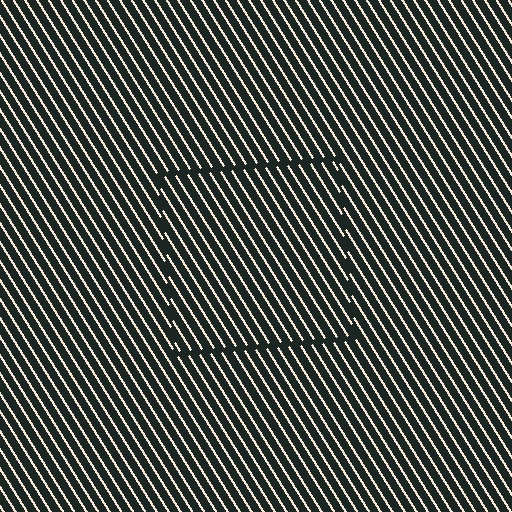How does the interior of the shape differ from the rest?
The interior of the shape contains the same grating, shifted by half a period — the contour is defined by the phase discontinuity where line-ends from the inner and outer gratings abut.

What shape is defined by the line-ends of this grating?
An illusory square. The interior of the shape contains the same grating, shifted by half a period — the contour is defined by the phase discontinuity where line-ends from the inner and outer gratings abut.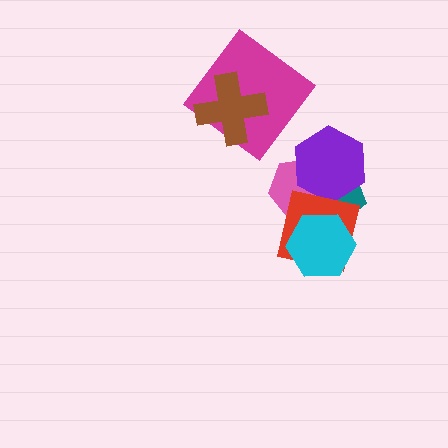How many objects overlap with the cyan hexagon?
2 objects overlap with the cyan hexagon.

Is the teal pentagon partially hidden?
Yes, it is partially covered by another shape.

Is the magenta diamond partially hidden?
Yes, it is partially covered by another shape.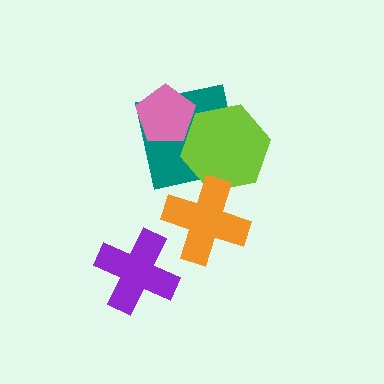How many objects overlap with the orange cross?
1 object overlaps with the orange cross.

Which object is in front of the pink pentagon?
The lime hexagon is in front of the pink pentagon.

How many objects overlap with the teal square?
2 objects overlap with the teal square.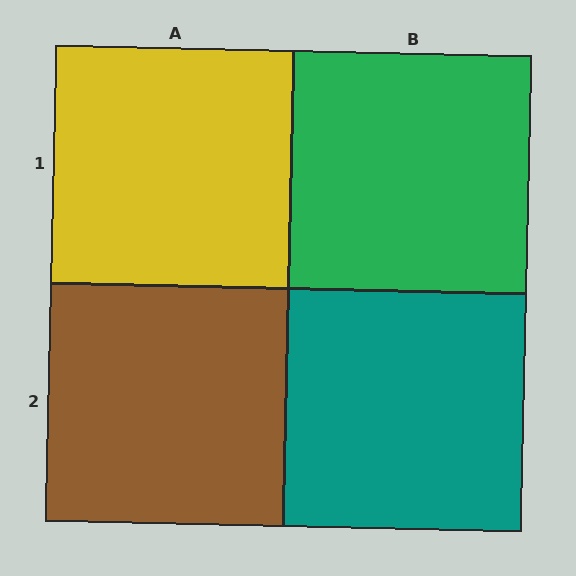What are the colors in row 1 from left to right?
Yellow, green.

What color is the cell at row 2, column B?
Teal.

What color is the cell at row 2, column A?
Brown.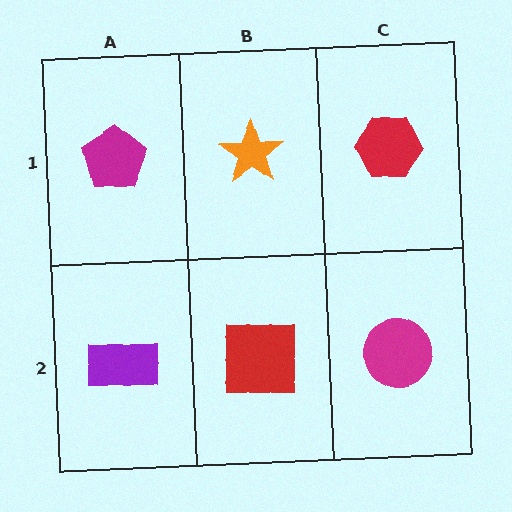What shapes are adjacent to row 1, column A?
A purple rectangle (row 2, column A), an orange star (row 1, column B).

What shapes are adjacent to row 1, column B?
A red square (row 2, column B), a magenta pentagon (row 1, column A), a red hexagon (row 1, column C).